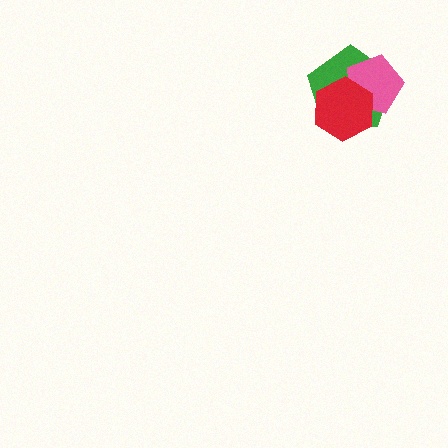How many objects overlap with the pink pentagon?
2 objects overlap with the pink pentagon.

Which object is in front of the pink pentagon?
The red hexagon is in front of the pink pentagon.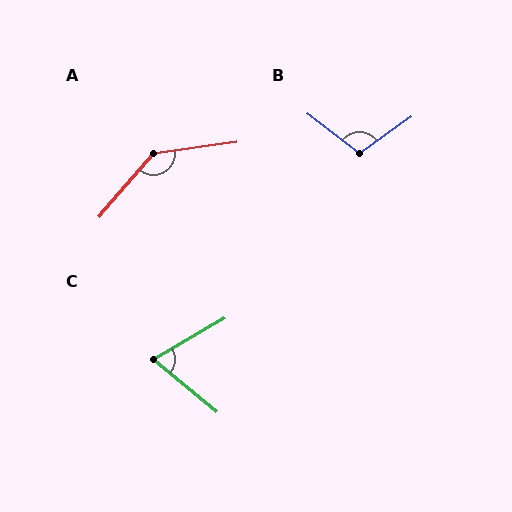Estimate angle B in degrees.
Approximately 107 degrees.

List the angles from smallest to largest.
C (70°), B (107°), A (138°).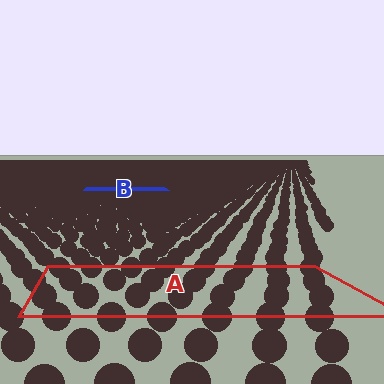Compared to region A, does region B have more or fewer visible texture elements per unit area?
Region B has more texture elements per unit area — they are packed more densely because it is farther away.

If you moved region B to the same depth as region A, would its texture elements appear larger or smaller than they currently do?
They would appear larger. At a closer depth, the same texture elements are projected at a bigger on-screen size.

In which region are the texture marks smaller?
The texture marks are smaller in region B, because it is farther away.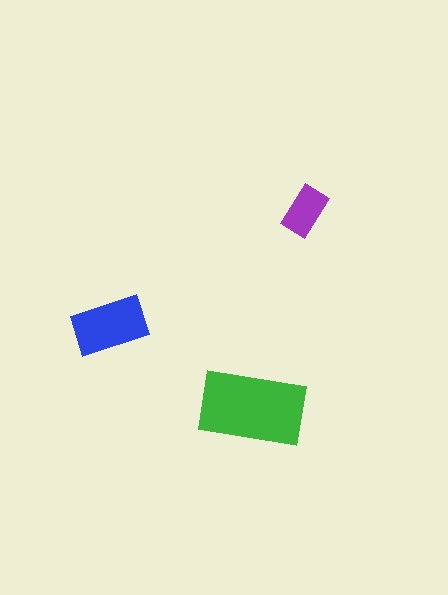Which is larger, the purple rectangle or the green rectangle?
The green one.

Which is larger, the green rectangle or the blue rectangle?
The green one.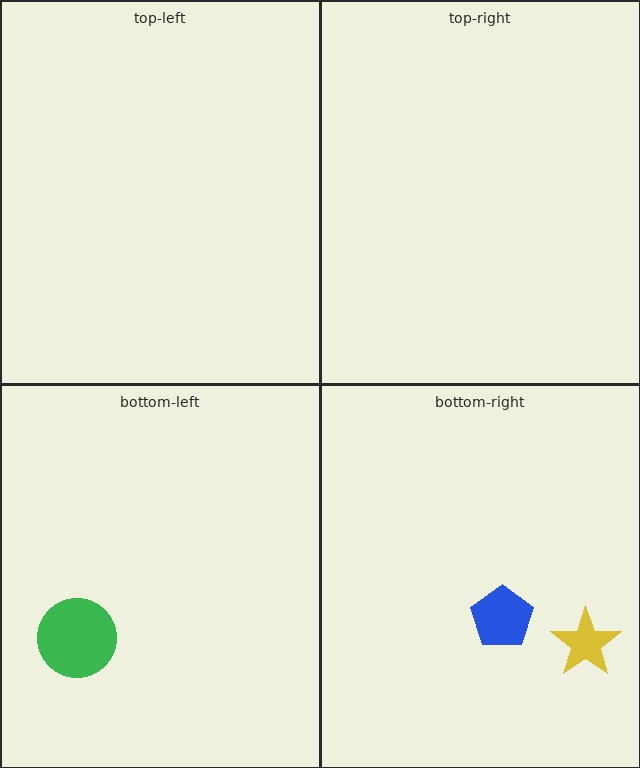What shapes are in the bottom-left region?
The green circle.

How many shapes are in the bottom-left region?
1.